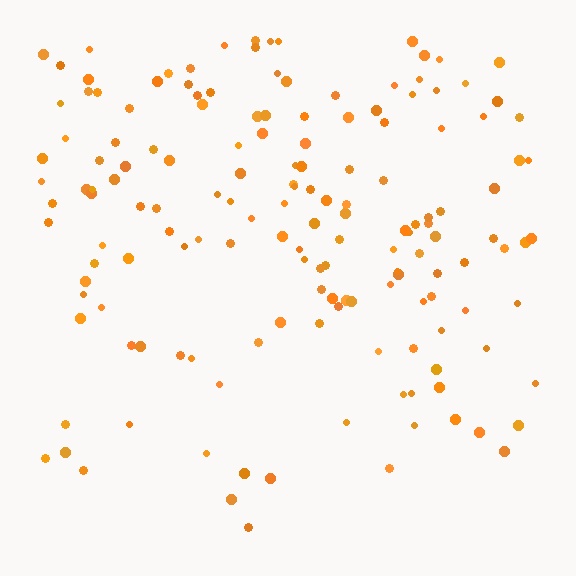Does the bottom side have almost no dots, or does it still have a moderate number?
Still a moderate number, just noticeably fewer than the top.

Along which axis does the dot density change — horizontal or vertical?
Vertical.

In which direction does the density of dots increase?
From bottom to top, with the top side densest.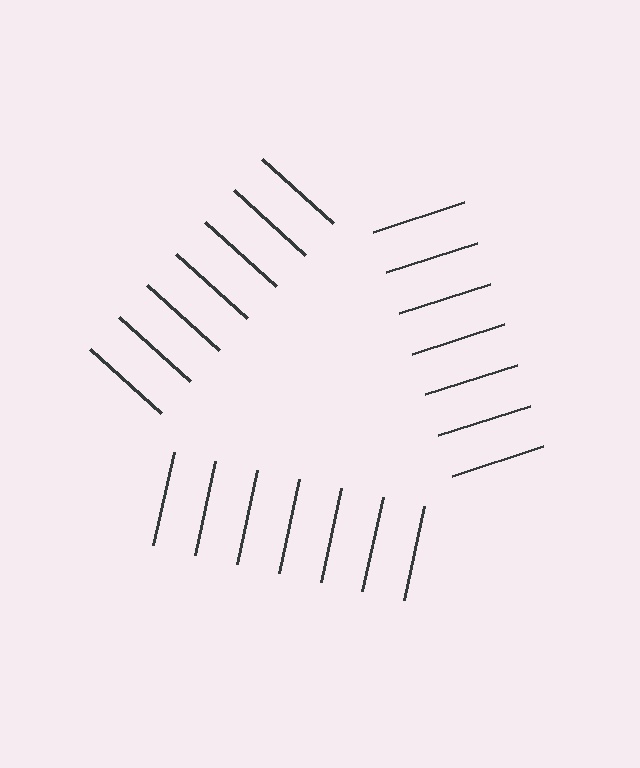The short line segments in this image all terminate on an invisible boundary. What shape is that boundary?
An illusory triangle — the line segments terminate on its edges but no continuous stroke is drawn.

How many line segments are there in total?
21 — 7 along each of the 3 edges.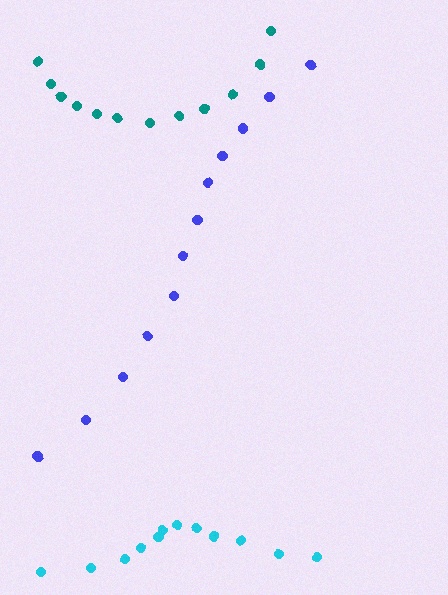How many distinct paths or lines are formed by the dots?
There are 3 distinct paths.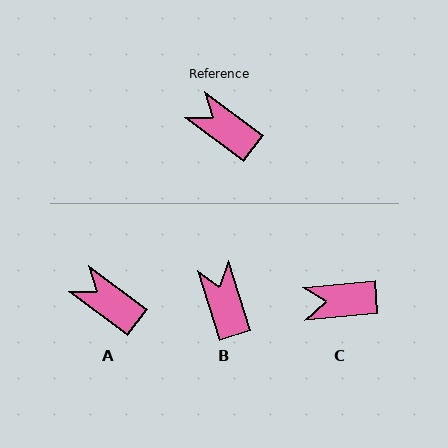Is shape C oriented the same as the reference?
No, it is off by about 42 degrees.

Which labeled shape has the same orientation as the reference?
A.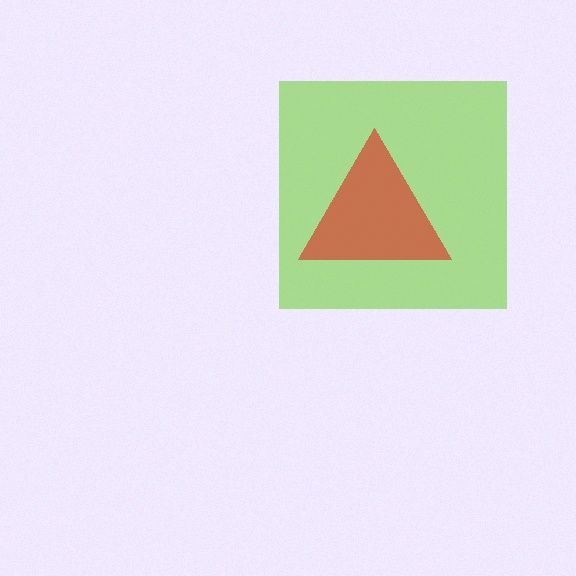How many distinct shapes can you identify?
There are 2 distinct shapes: a lime square, a red triangle.